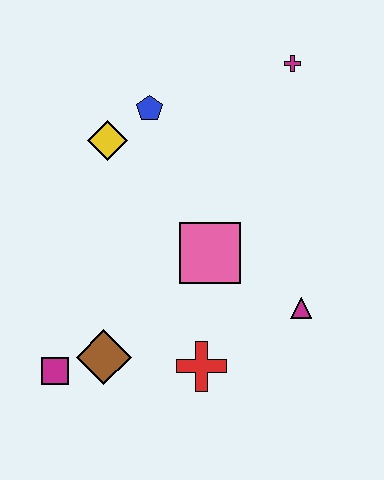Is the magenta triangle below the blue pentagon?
Yes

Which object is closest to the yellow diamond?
The blue pentagon is closest to the yellow diamond.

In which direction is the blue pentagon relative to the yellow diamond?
The blue pentagon is to the right of the yellow diamond.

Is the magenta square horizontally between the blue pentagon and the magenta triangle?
No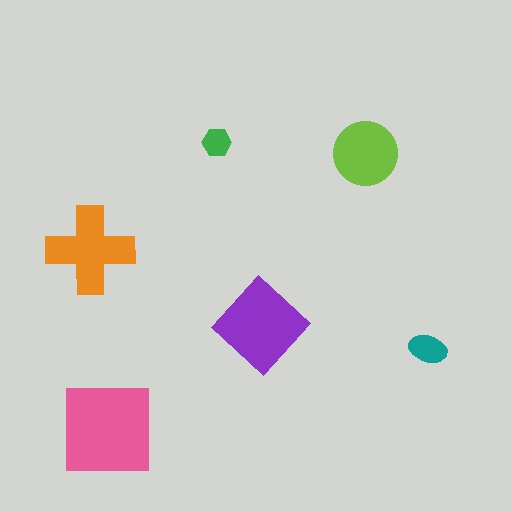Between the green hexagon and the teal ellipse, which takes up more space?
The teal ellipse.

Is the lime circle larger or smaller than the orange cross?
Smaller.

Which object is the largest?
The pink square.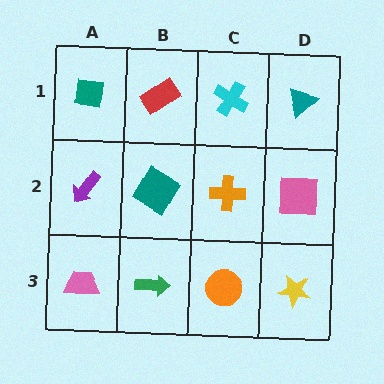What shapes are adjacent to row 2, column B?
A red rectangle (row 1, column B), a green arrow (row 3, column B), a purple arrow (row 2, column A), an orange cross (row 2, column C).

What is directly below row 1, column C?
An orange cross.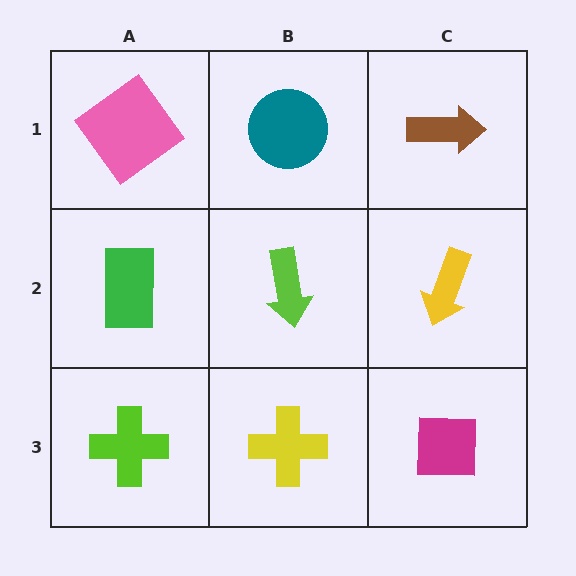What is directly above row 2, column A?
A pink diamond.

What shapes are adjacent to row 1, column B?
A lime arrow (row 2, column B), a pink diamond (row 1, column A), a brown arrow (row 1, column C).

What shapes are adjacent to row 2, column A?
A pink diamond (row 1, column A), a lime cross (row 3, column A), a lime arrow (row 2, column B).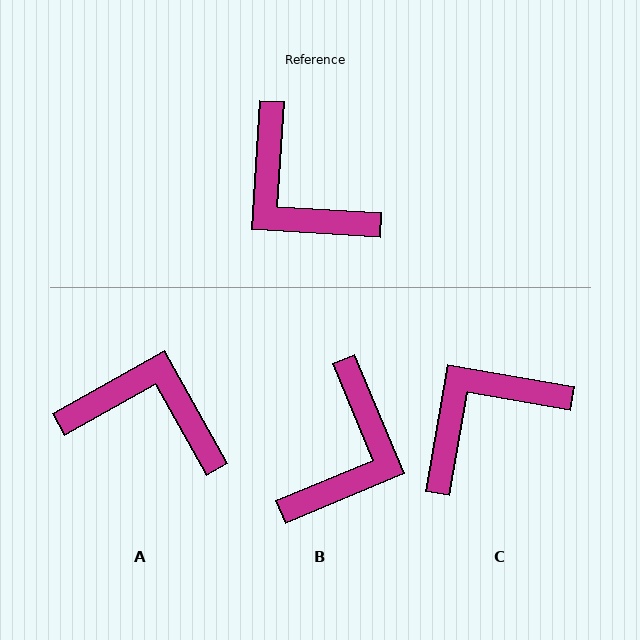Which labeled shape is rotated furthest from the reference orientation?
A, about 147 degrees away.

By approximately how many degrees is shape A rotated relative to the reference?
Approximately 147 degrees clockwise.